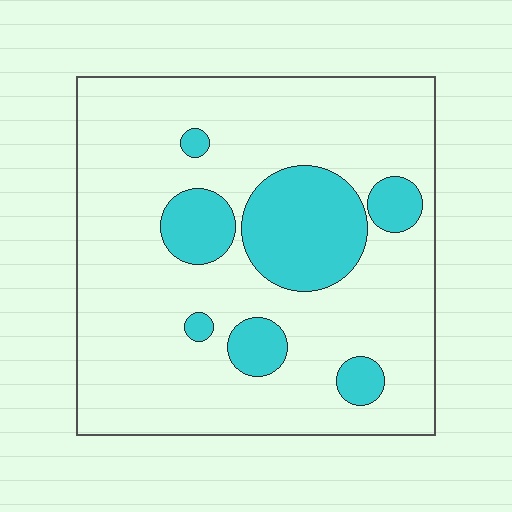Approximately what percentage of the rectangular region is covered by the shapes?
Approximately 20%.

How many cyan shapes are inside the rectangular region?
7.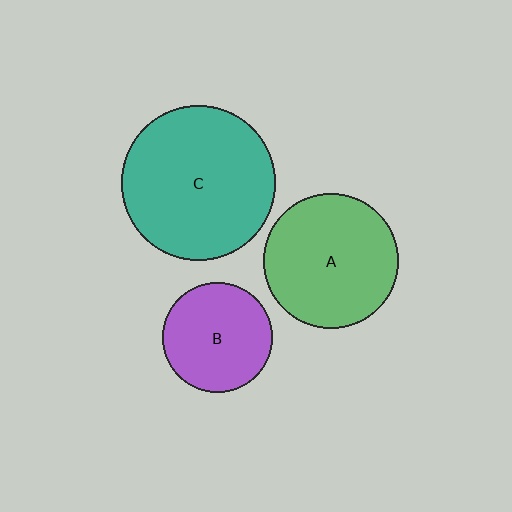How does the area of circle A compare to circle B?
Approximately 1.5 times.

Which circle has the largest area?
Circle C (teal).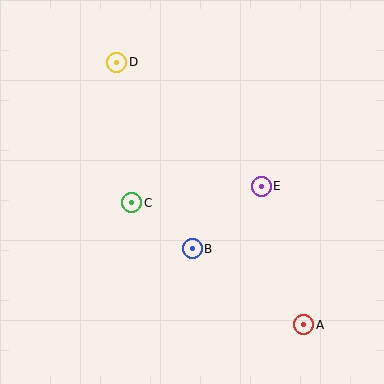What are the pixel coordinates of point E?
Point E is at (261, 186).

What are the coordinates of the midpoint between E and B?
The midpoint between E and B is at (227, 218).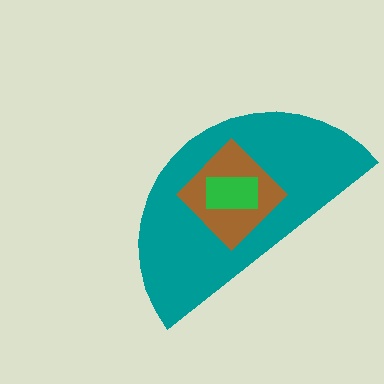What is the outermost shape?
The teal semicircle.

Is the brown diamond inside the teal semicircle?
Yes.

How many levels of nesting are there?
3.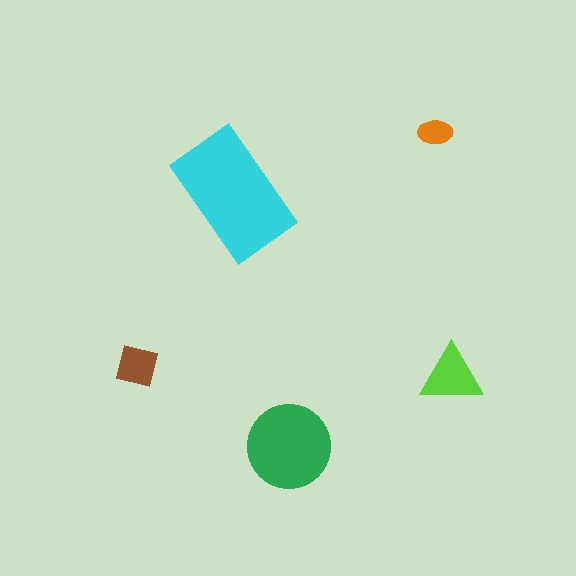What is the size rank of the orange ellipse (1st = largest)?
5th.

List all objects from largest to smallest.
The cyan rectangle, the green circle, the lime triangle, the brown square, the orange ellipse.